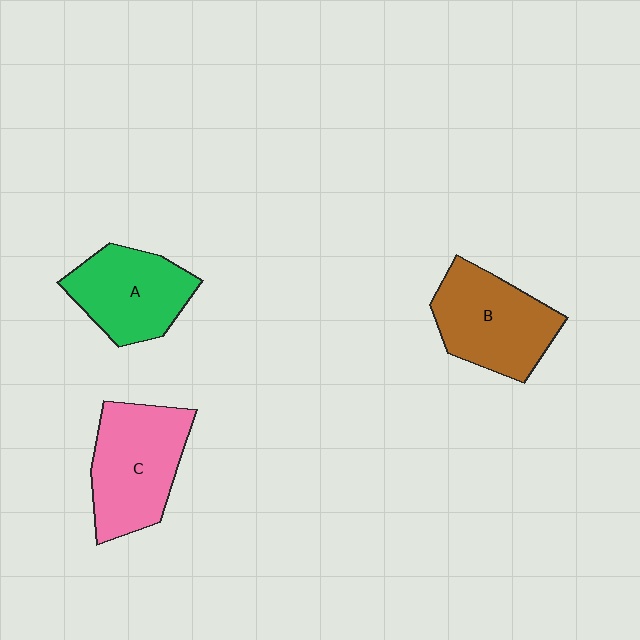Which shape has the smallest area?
Shape A (green).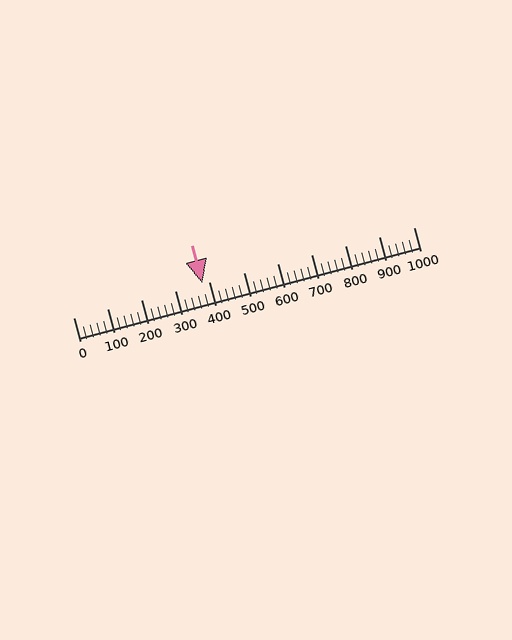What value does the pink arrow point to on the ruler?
The pink arrow points to approximately 380.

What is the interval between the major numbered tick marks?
The major tick marks are spaced 100 units apart.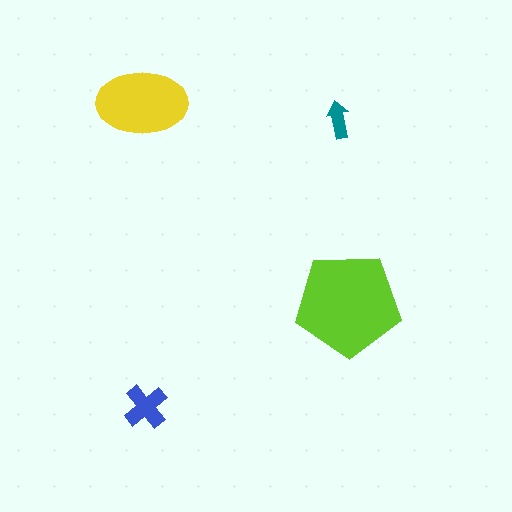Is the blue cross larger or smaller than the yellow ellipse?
Smaller.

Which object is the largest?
The lime pentagon.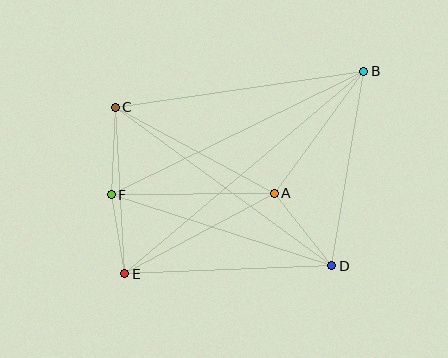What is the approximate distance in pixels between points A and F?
The distance between A and F is approximately 163 pixels.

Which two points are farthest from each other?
Points B and E are farthest from each other.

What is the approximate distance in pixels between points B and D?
The distance between B and D is approximately 197 pixels.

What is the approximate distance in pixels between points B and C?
The distance between B and C is approximately 251 pixels.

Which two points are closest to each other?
Points E and F are closest to each other.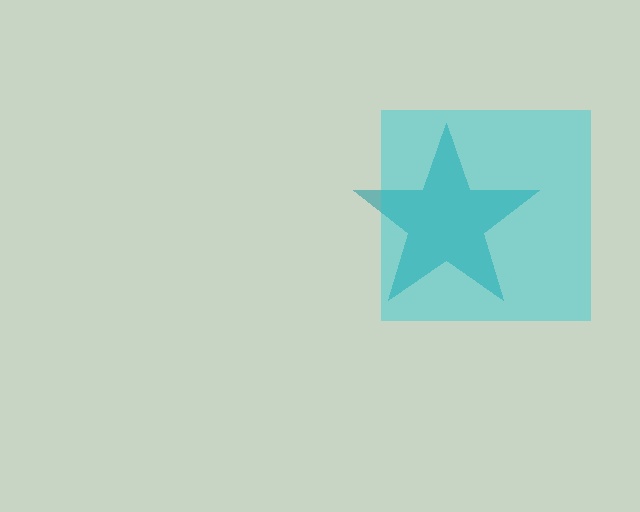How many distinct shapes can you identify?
There are 2 distinct shapes: a teal star, a cyan square.